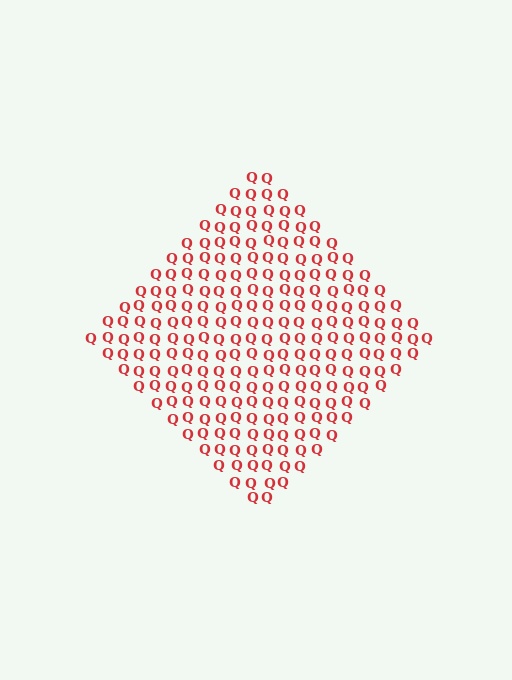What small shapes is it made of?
It is made of small letter Q's.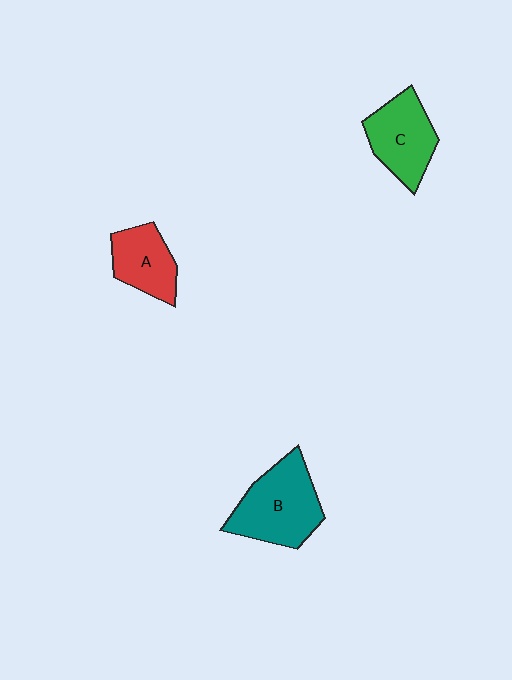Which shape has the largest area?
Shape B (teal).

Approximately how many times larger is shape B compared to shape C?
Approximately 1.3 times.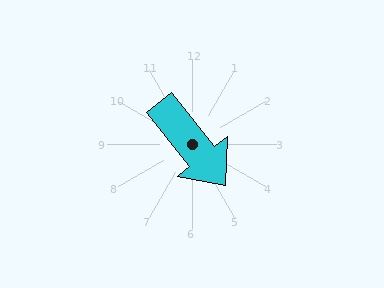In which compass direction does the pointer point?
Southeast.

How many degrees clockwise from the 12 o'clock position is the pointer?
Approximately 141 degrees.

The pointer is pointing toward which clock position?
Roughly 5 o'clock.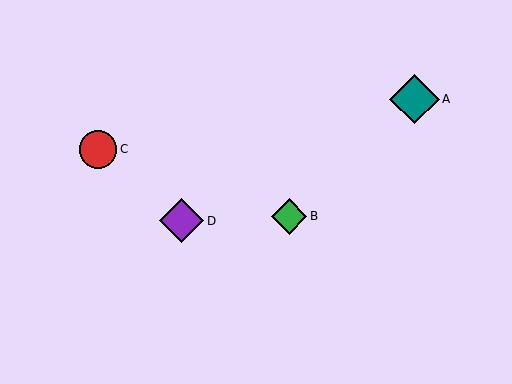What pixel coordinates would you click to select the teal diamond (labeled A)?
Click at (414, 99) to select the teal diamond A.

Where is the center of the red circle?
The center of the red circle is at (98, 150).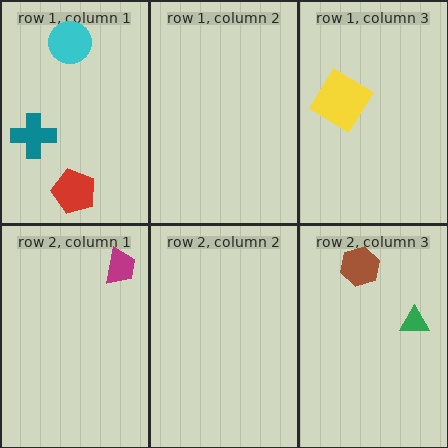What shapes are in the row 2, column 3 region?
The brown hexagon, the green triangle.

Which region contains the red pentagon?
The row 1, column 1 region.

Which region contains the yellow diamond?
The row 1, column 3 region.